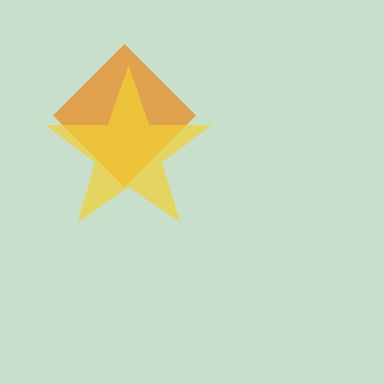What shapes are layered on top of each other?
The layered shapes are: an orange diamond, a yellow star.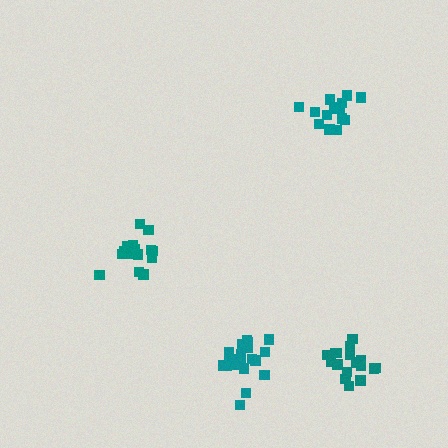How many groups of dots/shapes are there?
There are 4 groups.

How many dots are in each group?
Group 1: 20 dots, Group 2: 16 dots, Group 3: 14 dots, Group 4: 19 dots (69 total).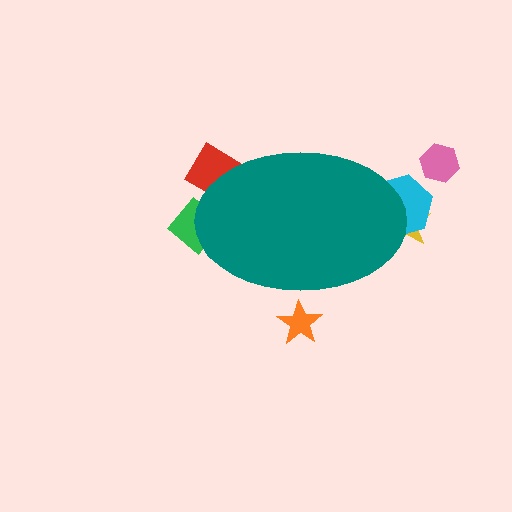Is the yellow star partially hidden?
Yes, the yellow star is partially hidden behind the teal ellipse.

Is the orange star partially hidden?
Yes, the orange star is partially hidden behind the teal ellipse.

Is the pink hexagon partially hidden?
No, the pink hexagon is fully visible.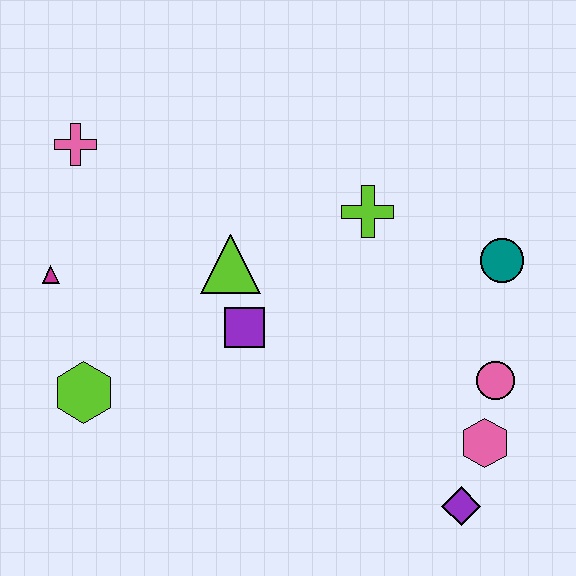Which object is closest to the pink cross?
The magenta triangle is closest to the pink cross.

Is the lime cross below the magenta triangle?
No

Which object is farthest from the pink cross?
The purple diamond is farthest from the pink cross.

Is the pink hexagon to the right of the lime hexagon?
Yes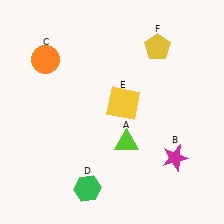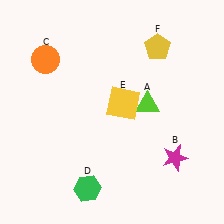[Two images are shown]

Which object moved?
The lime triangle (A) moved up.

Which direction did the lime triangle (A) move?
The lime triangle (A) moved up.